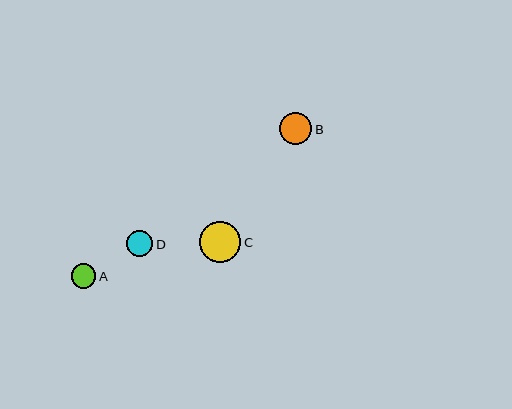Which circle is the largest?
Circle C is the largest with a size of approximately 41 pixels.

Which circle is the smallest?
Circle A is the smallest with a size of approximately 24 pixels.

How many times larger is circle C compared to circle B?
Circle C is approximately 1.3 times the size of circle B.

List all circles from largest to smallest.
From largest to smallest: C, B, D, A.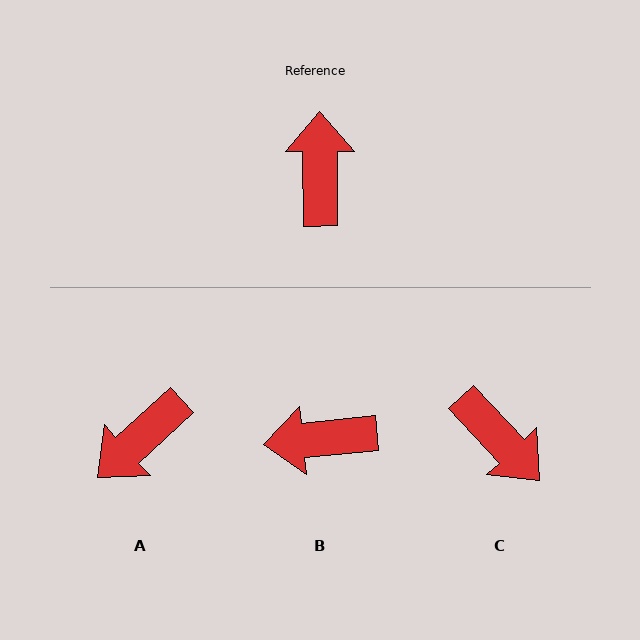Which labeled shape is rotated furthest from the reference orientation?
C, about 137 degrees away.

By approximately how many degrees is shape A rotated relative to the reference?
Approximately 132 degrees counter-clockwise.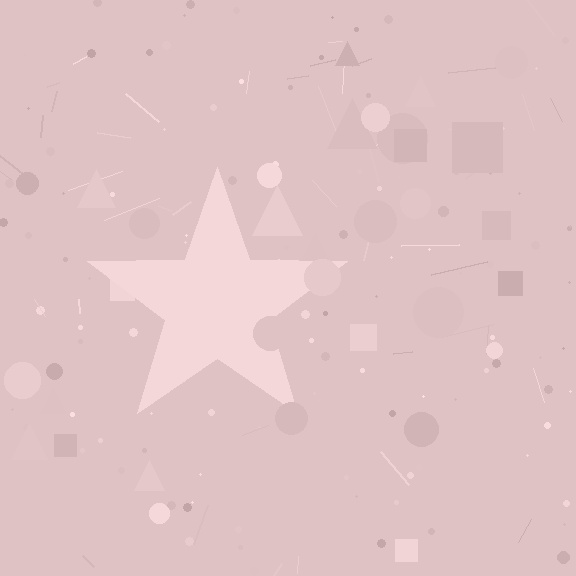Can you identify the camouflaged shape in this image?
The camouflaged shape is a star.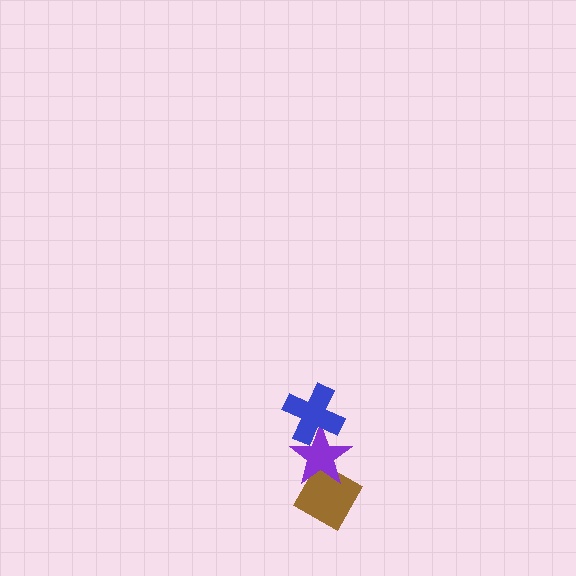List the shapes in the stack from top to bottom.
From top to bottom: the blue cross, the purple star, the brown diamond.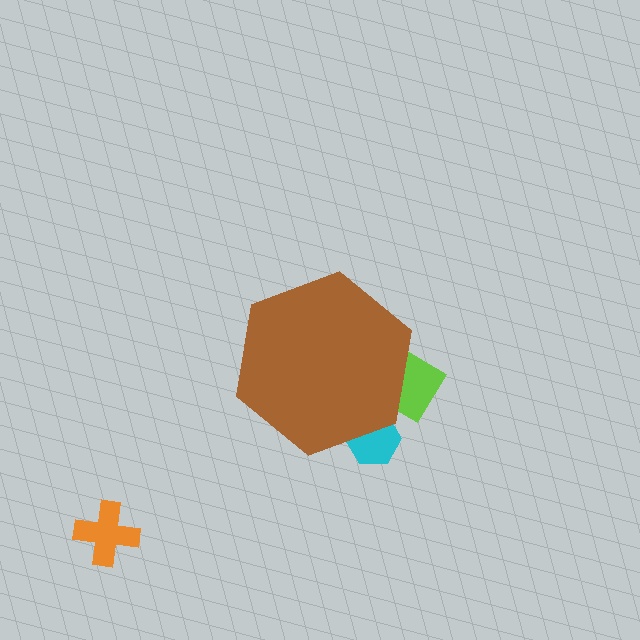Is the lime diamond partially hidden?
Yes, the lime diamond is partially hidden behind the brown hexagon.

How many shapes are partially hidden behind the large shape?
2 shapes are partially hidden.